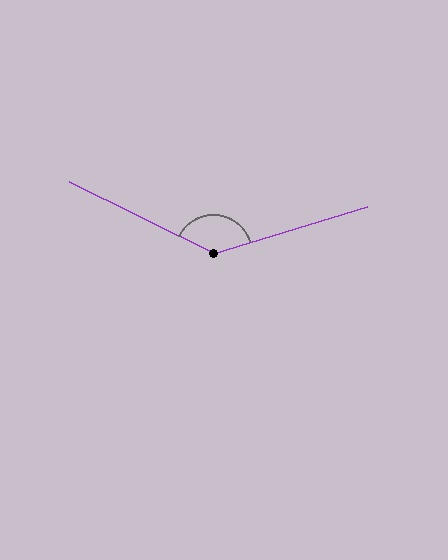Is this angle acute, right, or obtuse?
It is obtuse.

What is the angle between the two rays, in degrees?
Approximately 137 degrees.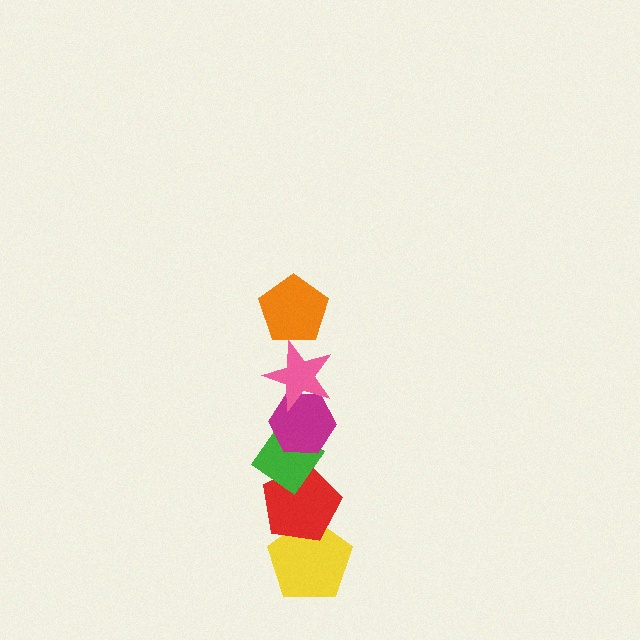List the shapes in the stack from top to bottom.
From top to bottom: the orange pentagon, the pink star, the magenta hexagon, the green diamond, the red pentagon, the yellow pentagon.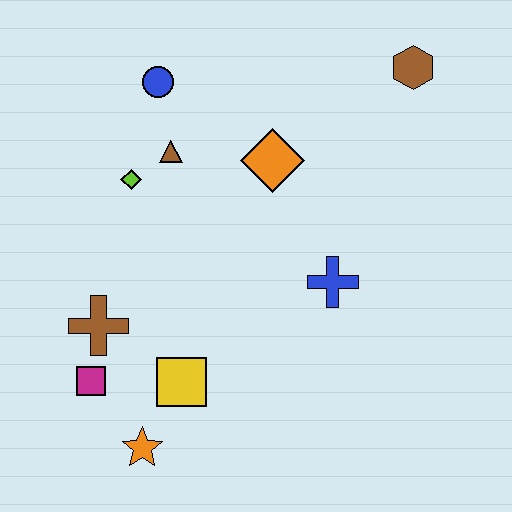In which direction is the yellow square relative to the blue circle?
The yellow square is below the blue circle.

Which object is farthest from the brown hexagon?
The orange star is farthest from the brown hexagon.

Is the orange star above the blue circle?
No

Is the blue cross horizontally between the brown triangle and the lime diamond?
No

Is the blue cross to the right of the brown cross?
Yes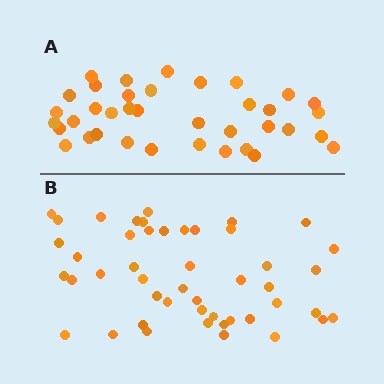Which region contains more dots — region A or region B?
Region B (the bottom region) has more dots.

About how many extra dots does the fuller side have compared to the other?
Region B has roughly 10 or so more dots than region A.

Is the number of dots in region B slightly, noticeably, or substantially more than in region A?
Region B has noticeably more, but not dramatically so. The ratio is roughly 1.3 to 1.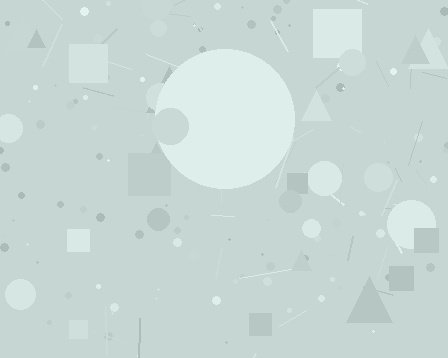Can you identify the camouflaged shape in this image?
The camouflaged shape is a circle.